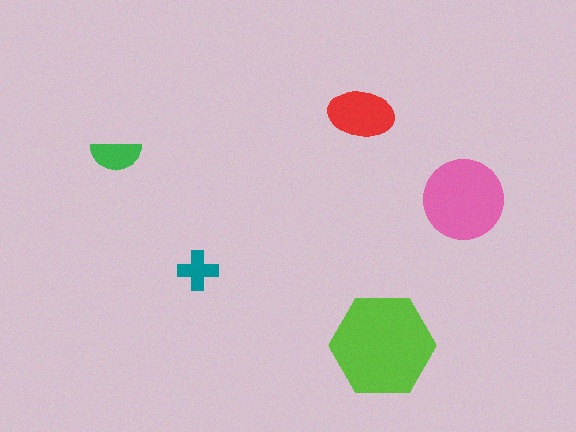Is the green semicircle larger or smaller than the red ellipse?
Smaller.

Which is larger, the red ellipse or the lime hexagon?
The lime hexagon.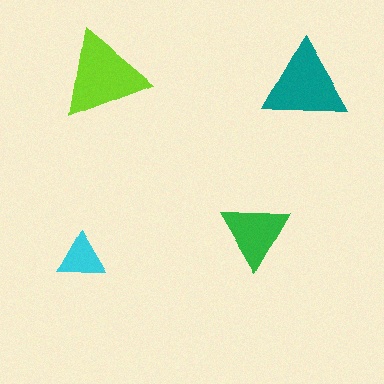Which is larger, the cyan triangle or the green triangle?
The green one.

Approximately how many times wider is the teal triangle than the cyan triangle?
About 1.5 times wider.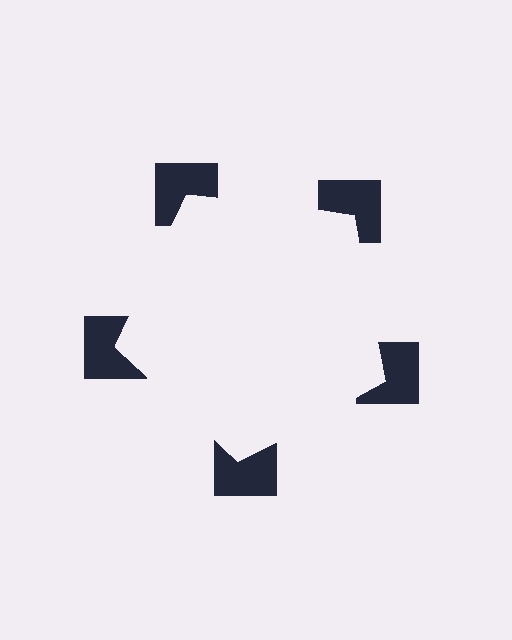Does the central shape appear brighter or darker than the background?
It typically appears slightly brighter than the background, even though no actual brightness change is drawn.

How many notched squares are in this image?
There are 5 — one at each vertex of the illusory pentagon.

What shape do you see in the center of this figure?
An illusory pentagon — its edges are inferred from the aligned wedge cuts in the notched squares, not physically drawn.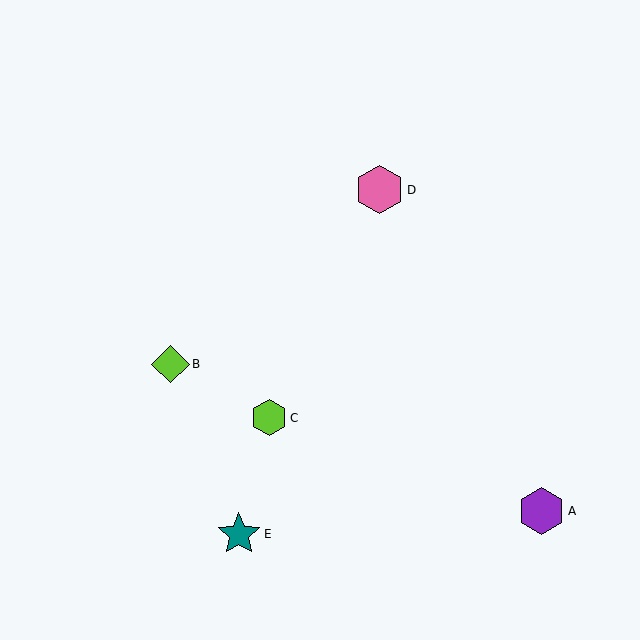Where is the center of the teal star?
The center of the teal star is at (239, 534).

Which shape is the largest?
The pink hexagon (labeled D) is the largest.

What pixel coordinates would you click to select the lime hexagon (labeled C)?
Click at (269, 418) to select the lime hexagon C.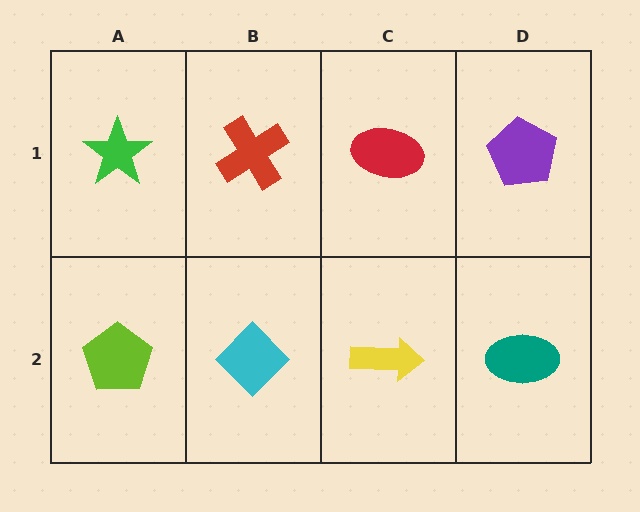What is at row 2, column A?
A lime pentagon.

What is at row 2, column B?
A cyan diamond.